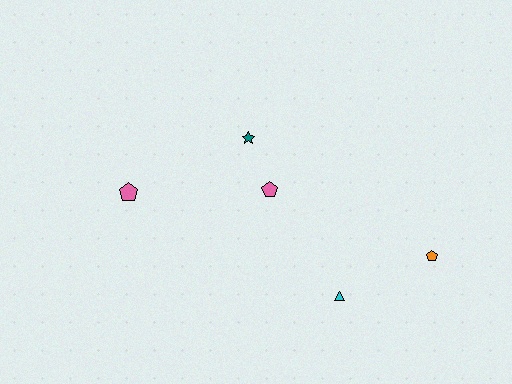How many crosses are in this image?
There are no crosses.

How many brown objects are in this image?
There are no brown objects.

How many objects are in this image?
There are 5 objects.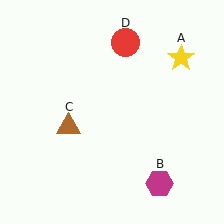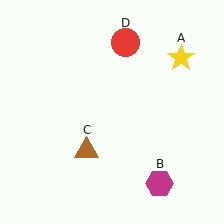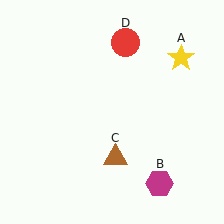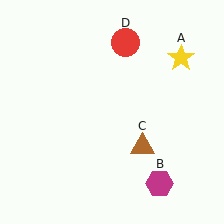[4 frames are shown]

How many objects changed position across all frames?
1 object changed position: brown triangle (object C).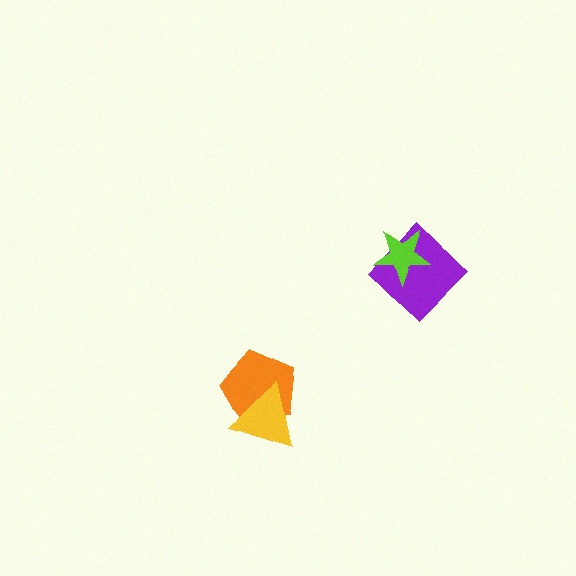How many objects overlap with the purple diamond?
1 object overlaps with the purple diamond.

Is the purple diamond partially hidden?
Yes, it is partially covered by another shape.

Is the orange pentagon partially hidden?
Yes, it is partially covered by another shape.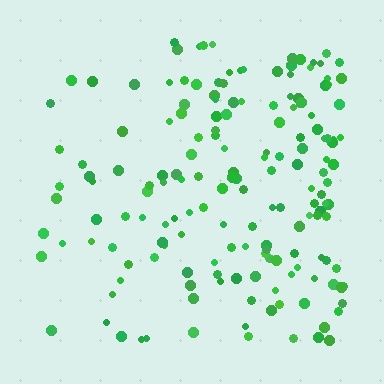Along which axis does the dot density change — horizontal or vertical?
Horizontal.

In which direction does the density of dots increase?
From left to right, with the right side densest.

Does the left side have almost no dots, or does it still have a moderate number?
Still a moderate number, just noticeably fewer than the right.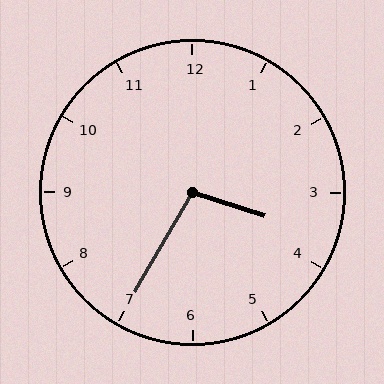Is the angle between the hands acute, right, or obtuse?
It is obtuse.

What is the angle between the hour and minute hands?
Approximately 102 degrees.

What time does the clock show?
3:35.